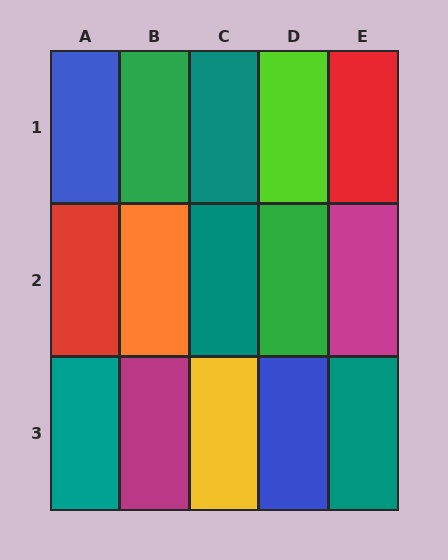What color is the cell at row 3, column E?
Teal.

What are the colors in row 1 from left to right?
Blue, green, teal, lime, red.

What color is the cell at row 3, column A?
Teal.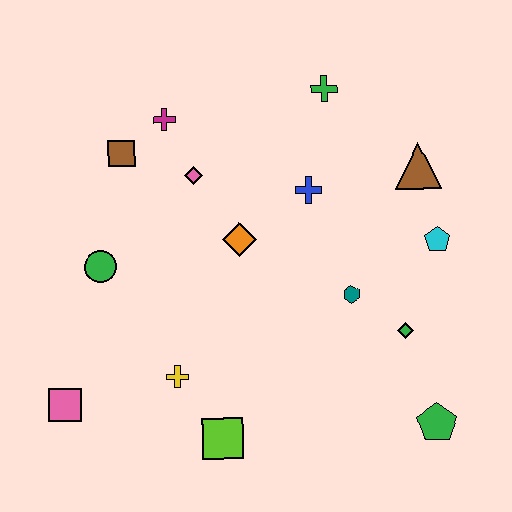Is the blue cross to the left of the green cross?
Yes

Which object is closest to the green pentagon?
The green diamond is closest to the green pentagon.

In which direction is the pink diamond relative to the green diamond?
The pink diamond is to the left of the green diamond.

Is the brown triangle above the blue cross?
Yes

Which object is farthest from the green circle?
The green pentagon is farthest from the green circle.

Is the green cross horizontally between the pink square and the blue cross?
No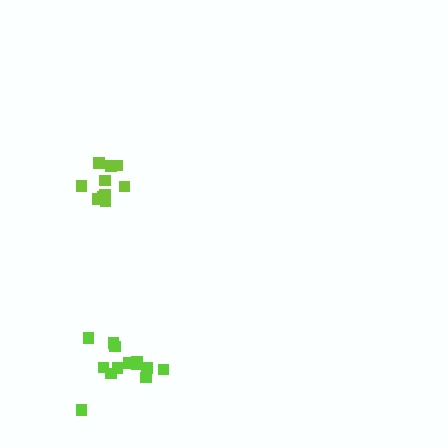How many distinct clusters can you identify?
There are 2 distinct clusters.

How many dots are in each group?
Group 1: 13 dots, Group 2: 10 dots (23 total).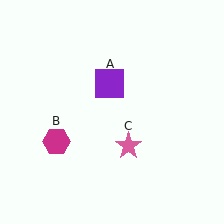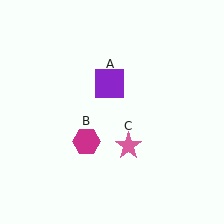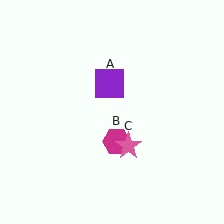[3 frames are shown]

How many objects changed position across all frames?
1 object changed position: magenta hexagon (object B).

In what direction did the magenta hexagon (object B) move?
The magenta hexagon (object B) moved right.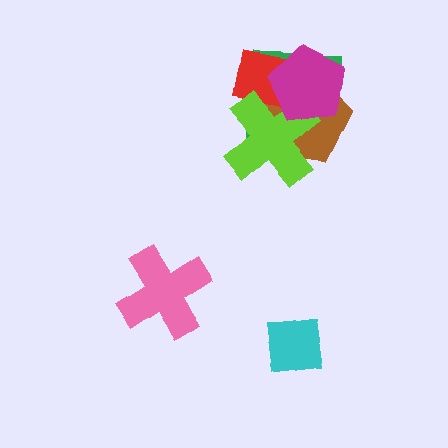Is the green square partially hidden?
Yes, it is partially covered by another shape.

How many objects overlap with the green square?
4 objects overlap with the green square.